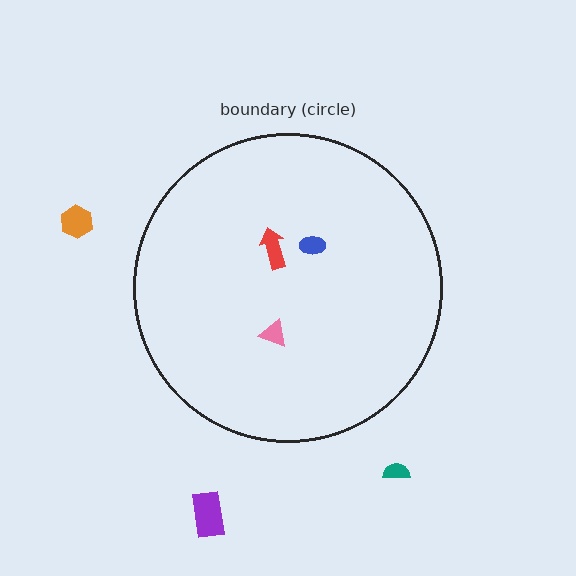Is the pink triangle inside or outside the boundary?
Inside.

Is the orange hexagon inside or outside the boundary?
Outside.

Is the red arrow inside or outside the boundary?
Inside.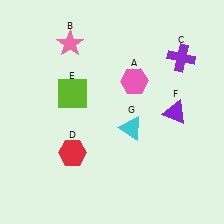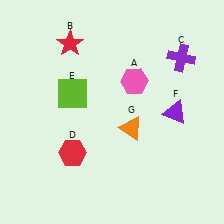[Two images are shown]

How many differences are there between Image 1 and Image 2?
There are 2 differences between the two images.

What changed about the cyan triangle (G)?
In Image 1, G is cyan. In Image 2, it changed to orange.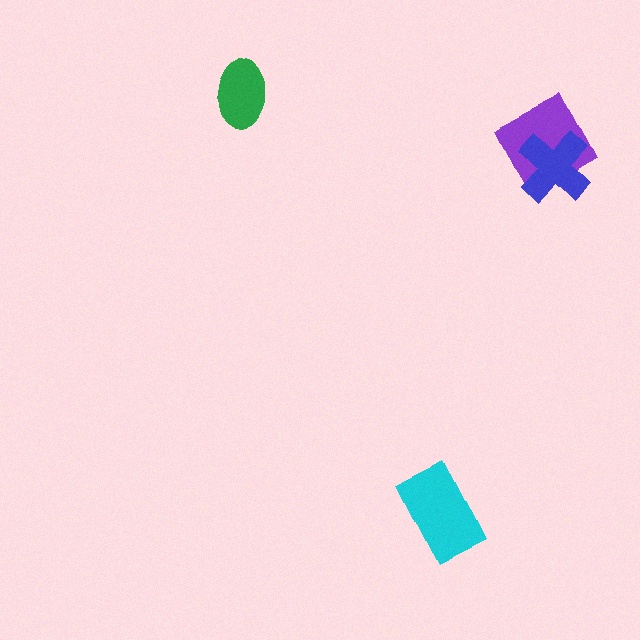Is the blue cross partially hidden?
No, no other shape covers it.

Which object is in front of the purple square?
The blue cross is in front of the purple square.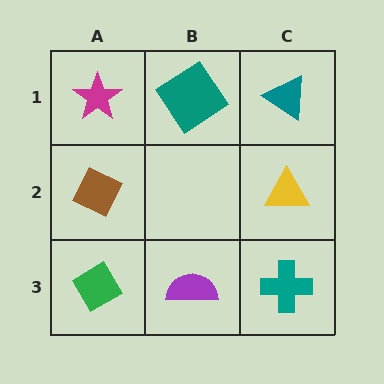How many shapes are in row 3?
3 shapes.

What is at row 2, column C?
A yellow triangle.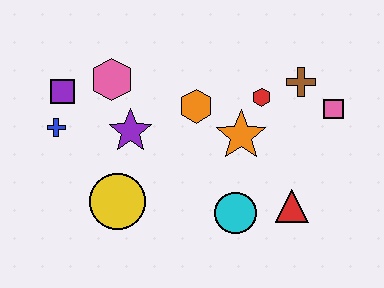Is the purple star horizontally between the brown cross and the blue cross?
Yes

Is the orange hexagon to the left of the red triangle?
Yes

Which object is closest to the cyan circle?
The red triangle is closest to the cyan circle.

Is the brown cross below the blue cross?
No